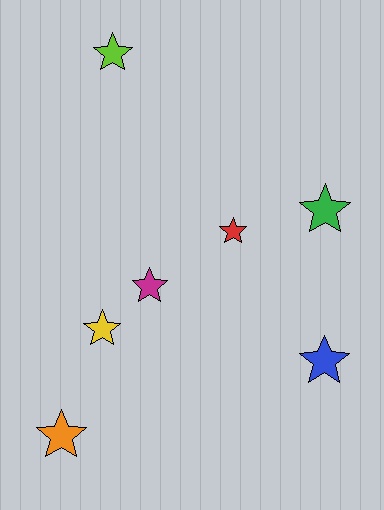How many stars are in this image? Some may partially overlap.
There are 7 stars.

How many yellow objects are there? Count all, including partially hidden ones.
There is 1 yellow object.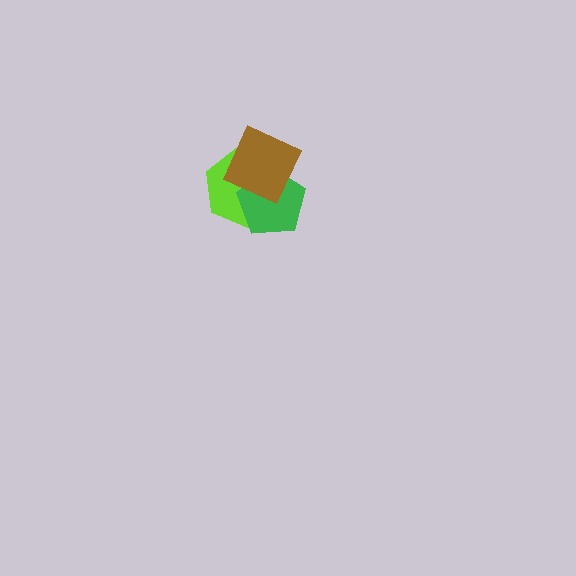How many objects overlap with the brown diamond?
2 objects overlap with the brown diamond.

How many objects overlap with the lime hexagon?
2 objects overlap with the lime hexagon.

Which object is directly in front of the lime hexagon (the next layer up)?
The green pentagon is directly in front of the lime hexagon.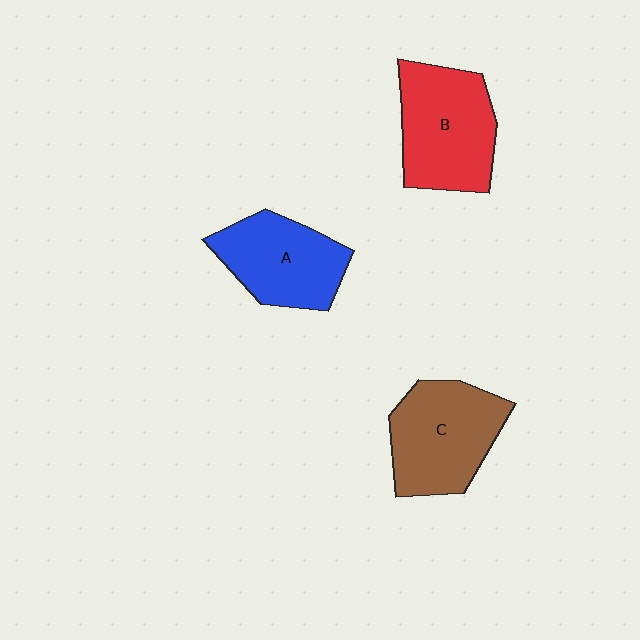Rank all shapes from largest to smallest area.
From largest to smallest: B (red), C (brown), A (blue).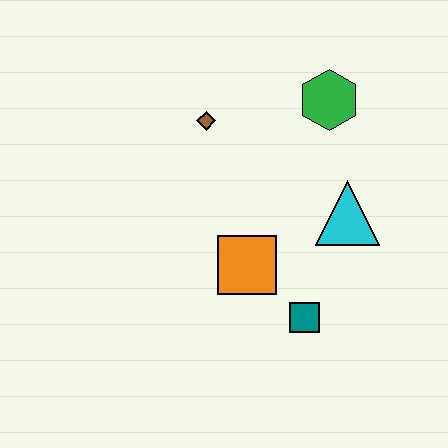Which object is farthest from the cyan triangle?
The brown diamond is farthest from the cyan triangle.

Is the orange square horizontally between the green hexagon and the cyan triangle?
No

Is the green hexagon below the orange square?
No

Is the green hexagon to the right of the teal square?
Yes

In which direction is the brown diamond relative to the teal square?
The brown diamond is above the teal square.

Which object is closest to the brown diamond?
The green hexagon is closest to the brown diamond.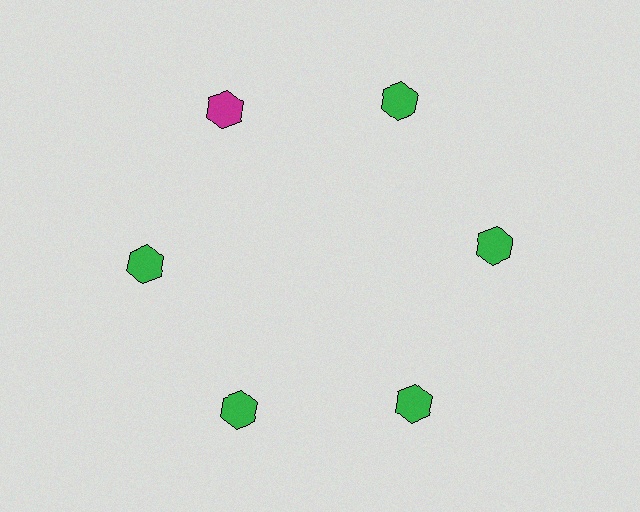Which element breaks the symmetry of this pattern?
The magenta hexagon at roughly the 11 o'clock position breaks the symmetry. All other shapes are green hexagons.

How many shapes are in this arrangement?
There are 6 shapes arranged in a ring pattern.